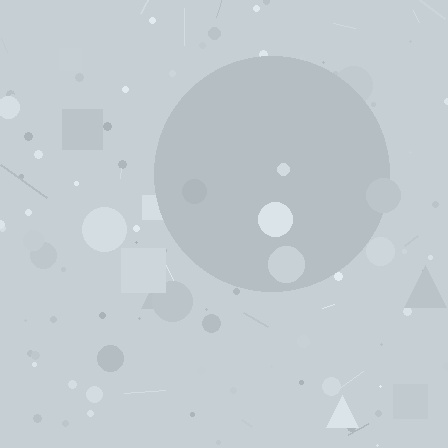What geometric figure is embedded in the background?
A circle is embedded in the background.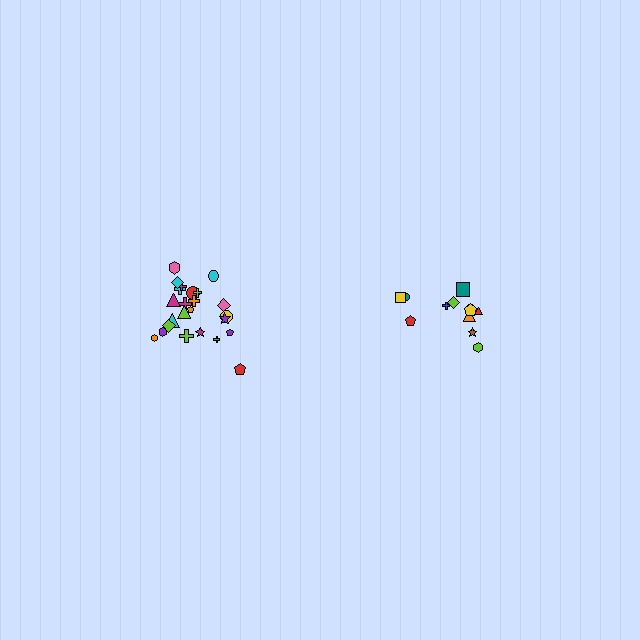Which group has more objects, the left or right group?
The left group.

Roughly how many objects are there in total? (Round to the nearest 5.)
Roughly 35 objects in total.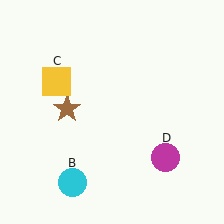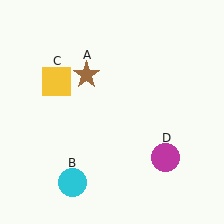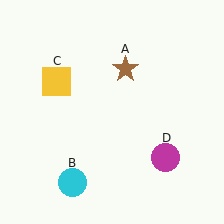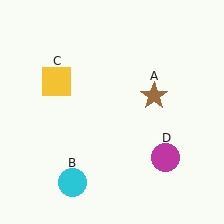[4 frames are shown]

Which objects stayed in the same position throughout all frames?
Cyan circle (object B) and yellow square (object C) and magenta circle (object D) remained stationary.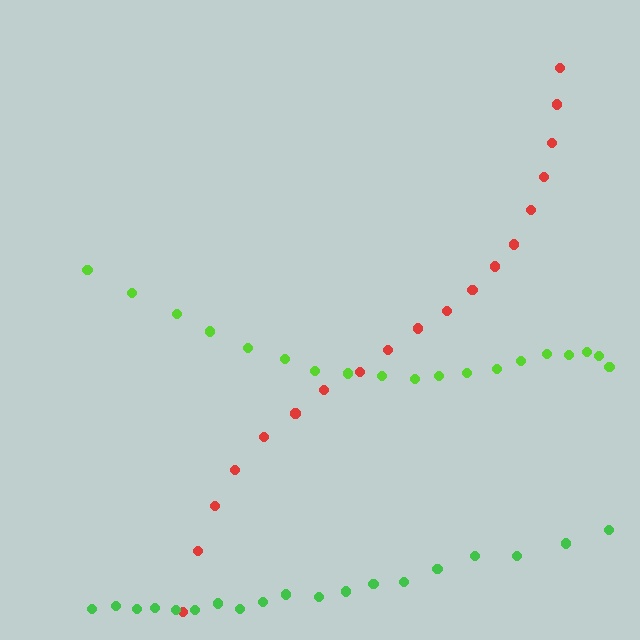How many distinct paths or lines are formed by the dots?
There are 3 distinct paths.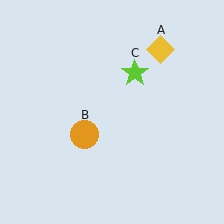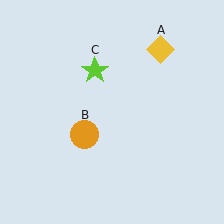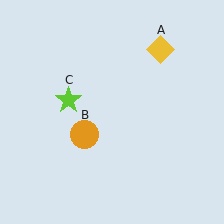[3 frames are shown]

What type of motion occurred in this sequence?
The lime star (object C) rotated counterclockwise around the center of the scene.